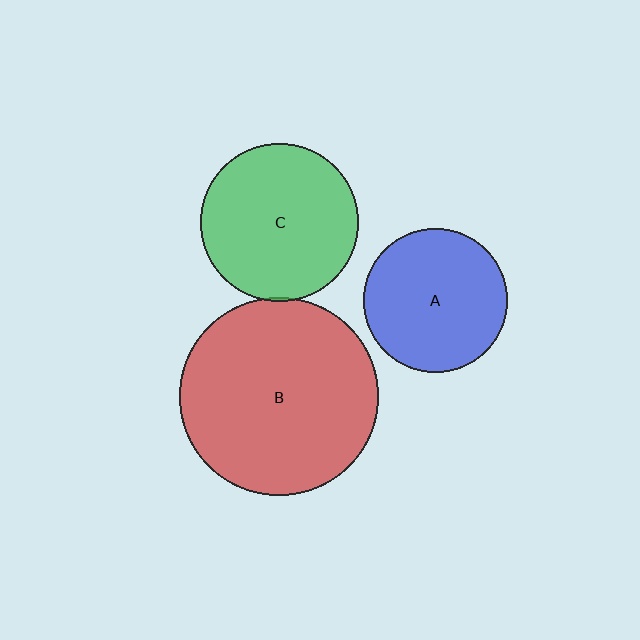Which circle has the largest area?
Circle B (red).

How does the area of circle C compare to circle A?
Approximately 1.2 times.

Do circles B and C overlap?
Yes.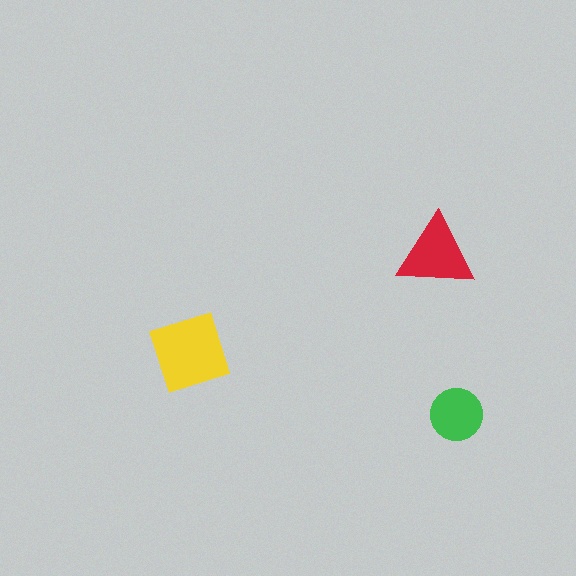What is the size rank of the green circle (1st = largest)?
3rd.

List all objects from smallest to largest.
The green circle, the red triangle, the yellow diamond.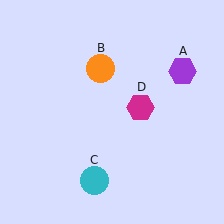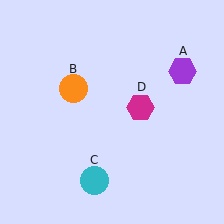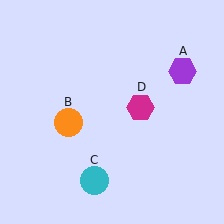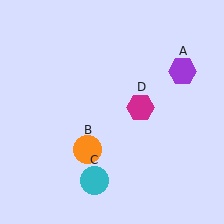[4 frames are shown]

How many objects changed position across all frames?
1 object changed position: orange circle (object B).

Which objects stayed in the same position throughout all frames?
Purple hexagon (object A) and cyan circle (object C) and magenta hexagon (object D) remained stationary.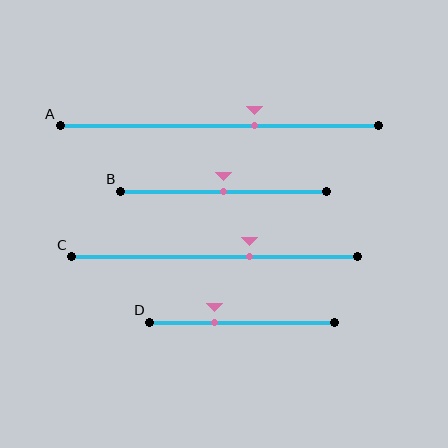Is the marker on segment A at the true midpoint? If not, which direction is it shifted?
No, the marker on segment A is shifted to the right by about 11% of the segment length.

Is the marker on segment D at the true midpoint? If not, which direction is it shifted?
No, the marker on segment D is shifted to the left by about 15% of the segment length.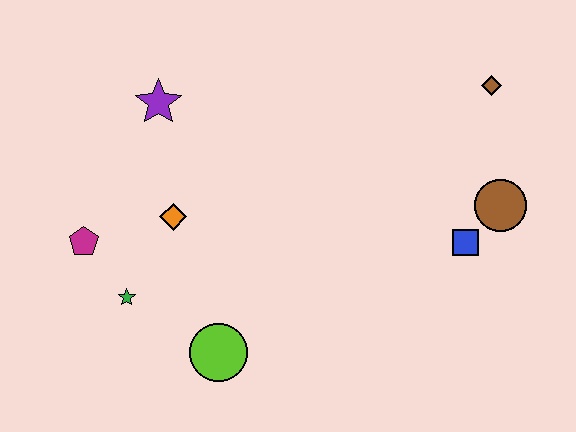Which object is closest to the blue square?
The brown circle is closest to the blue square.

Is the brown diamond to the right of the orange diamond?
Yes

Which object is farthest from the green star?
The brown diamond is farthest from the green star.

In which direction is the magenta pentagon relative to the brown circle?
The magenta pentagon is to the left of the brown circle.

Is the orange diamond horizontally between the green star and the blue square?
Yes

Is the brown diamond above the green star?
Yes